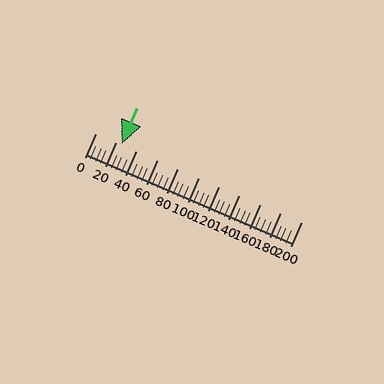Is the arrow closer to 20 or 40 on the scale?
The arrow is closer to 20.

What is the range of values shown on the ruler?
The ruler shows values from 0 to 200.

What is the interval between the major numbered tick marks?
The major tick marks are spaced 20 units apart.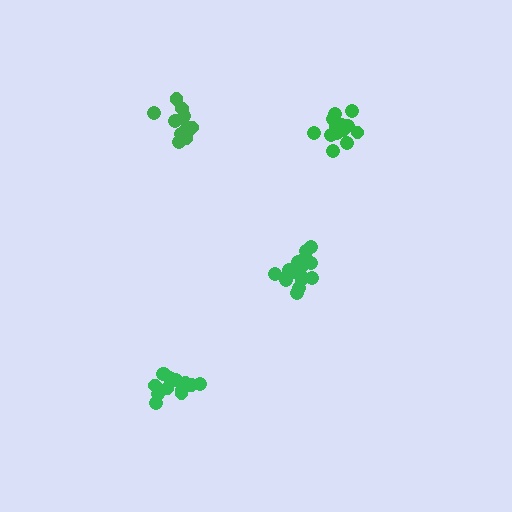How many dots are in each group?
Group 1: 14 dots, Group 2: 17 dots, Group 3: 17 dots, Group 4: 13 dots (61 total).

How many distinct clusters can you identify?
There are 4 distinct clusters.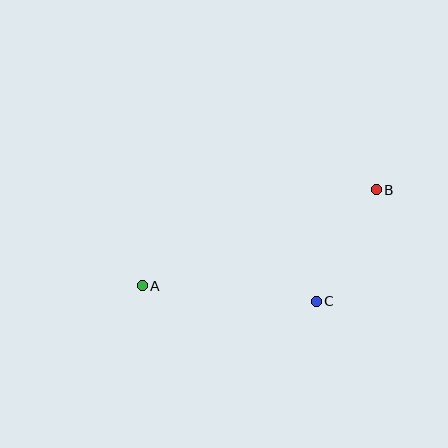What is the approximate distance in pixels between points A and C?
The distance between A and C is approximately 175 pixels.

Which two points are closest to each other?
Points B and C are closest to each other.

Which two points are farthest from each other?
Points A and B are farthest from each other.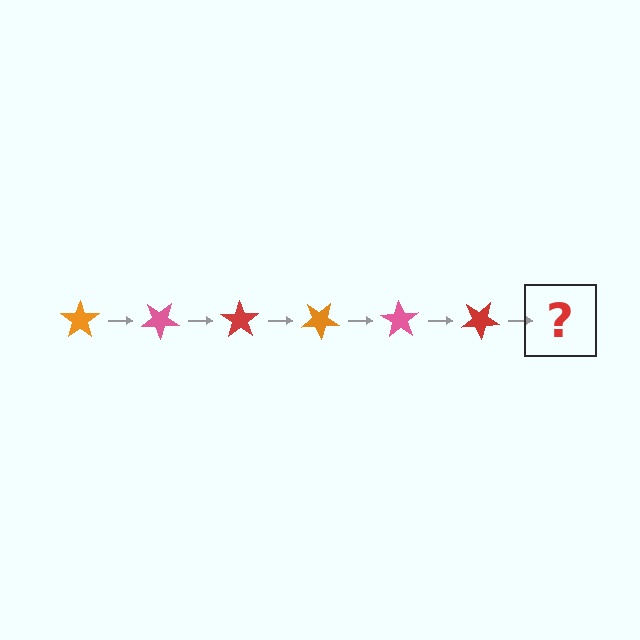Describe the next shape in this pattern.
It should be an orange star, rotated 210 degrees from the start.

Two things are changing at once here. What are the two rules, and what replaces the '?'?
The two rules are that it rotates 35 degrees each step and the color cycles through orange, pink, and red. The '?' should be an orange star, rotated 210 degrees from the start.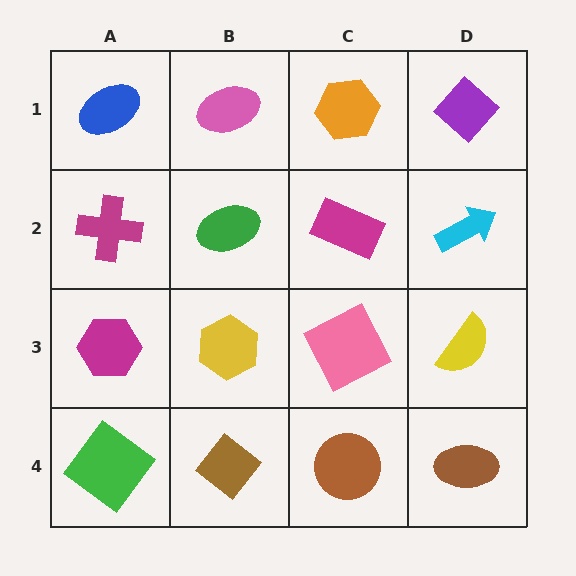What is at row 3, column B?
A yellow hexagon.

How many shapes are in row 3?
4 shapes.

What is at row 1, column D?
A purple diamond.